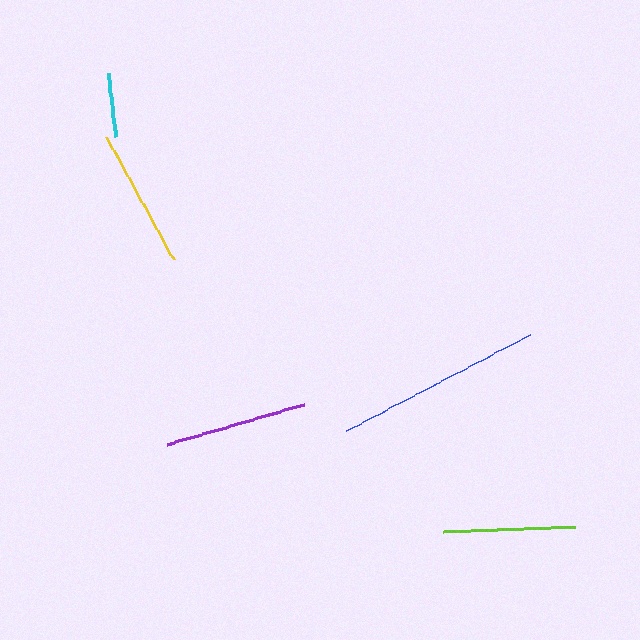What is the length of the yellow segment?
The yellow segment is approximately 140 pixels long.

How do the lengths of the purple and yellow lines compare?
The purple and yellow lines are approximately the same length.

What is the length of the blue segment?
The blue segment is approximately 207 pixels long.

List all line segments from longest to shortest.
From longest to shortest: blue, purple, yellow, lime, cyan.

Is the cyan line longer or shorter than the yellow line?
The yellow line is longer than the cyan line.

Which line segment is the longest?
The blue line is the longest at approximately 207 pixels.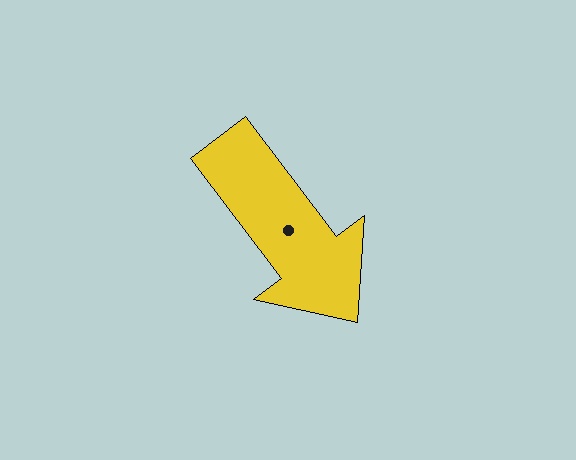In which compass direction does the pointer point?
Southeast.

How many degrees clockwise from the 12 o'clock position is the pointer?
Approximately 143 degrees.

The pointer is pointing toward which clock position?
Roughly 5 o'clock.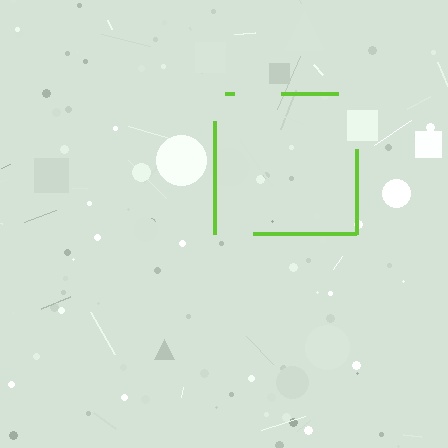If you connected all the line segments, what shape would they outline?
They would outline a square.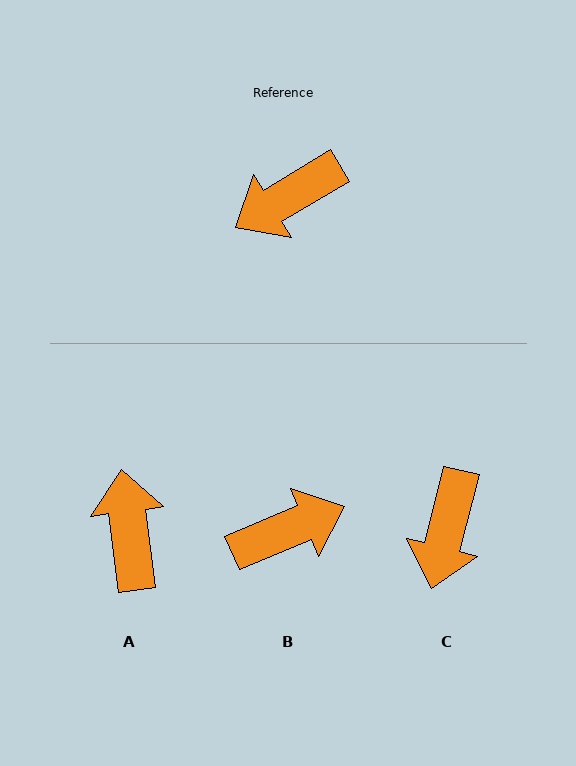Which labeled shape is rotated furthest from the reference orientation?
B, about 172 degrees away.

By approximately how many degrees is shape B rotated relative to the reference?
Approximately 172 degrees counter-clockwise.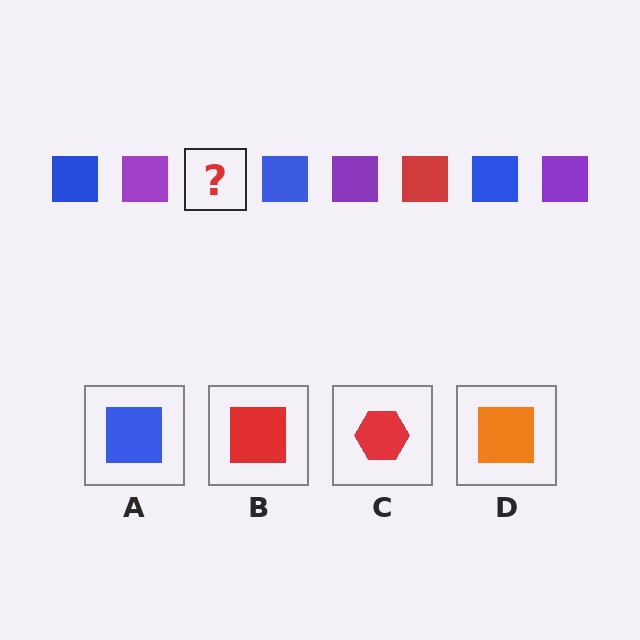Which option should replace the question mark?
Option B.